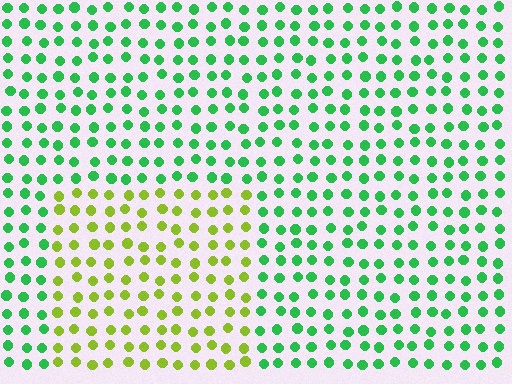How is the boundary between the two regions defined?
The boundary is defined purely by a slight shift in hue (about 54 degrees). Spacing, size, and orientation are identical on both sides.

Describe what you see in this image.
The image is filled with small green elements in a uniform arrangement. A rectangle-shaped region is visible where the elements are tinted to a slightly different hue, forming a subtle color boundary.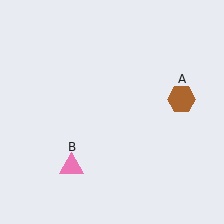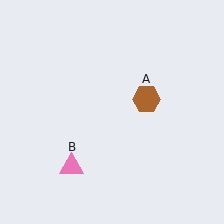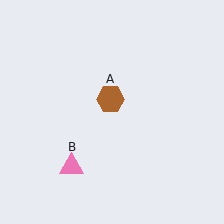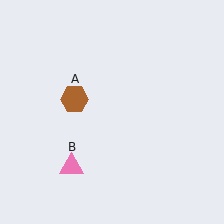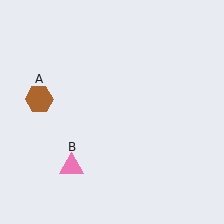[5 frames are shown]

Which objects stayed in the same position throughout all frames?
Pink triangle (object B) remained stationary.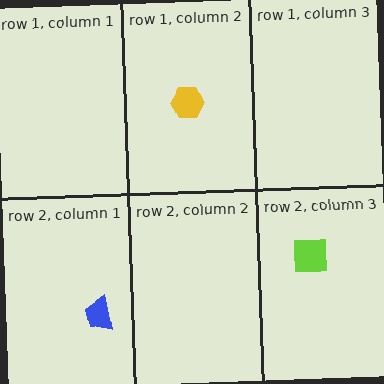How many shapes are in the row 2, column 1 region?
1.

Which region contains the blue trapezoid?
The row 2, column 1 region.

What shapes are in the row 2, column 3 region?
The lime square.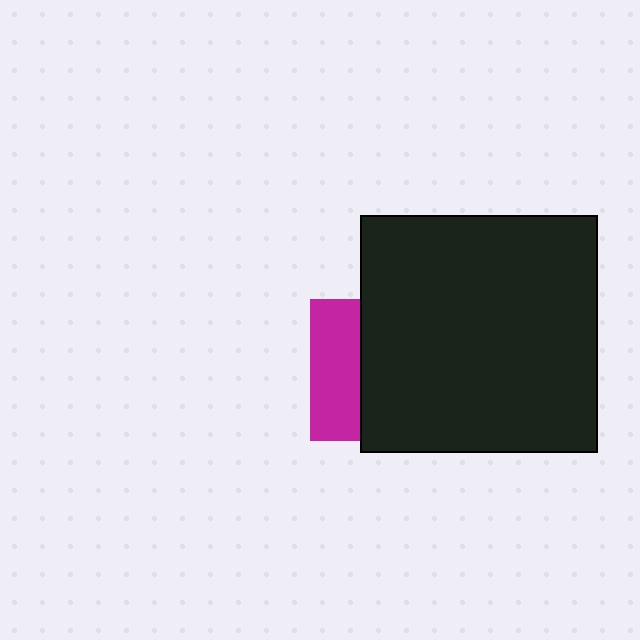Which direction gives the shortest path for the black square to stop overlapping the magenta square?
Moving right gives the shortest separation.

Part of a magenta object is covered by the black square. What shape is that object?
It is a square.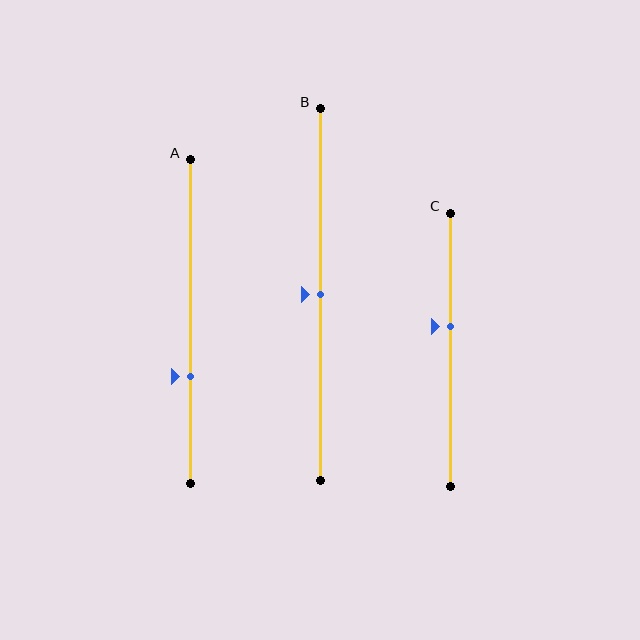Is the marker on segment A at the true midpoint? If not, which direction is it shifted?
No, the marker on segment A is shifted downward by about 17% of the segment length.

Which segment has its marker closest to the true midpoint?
Segment B has its marker closest to the true midpoint.